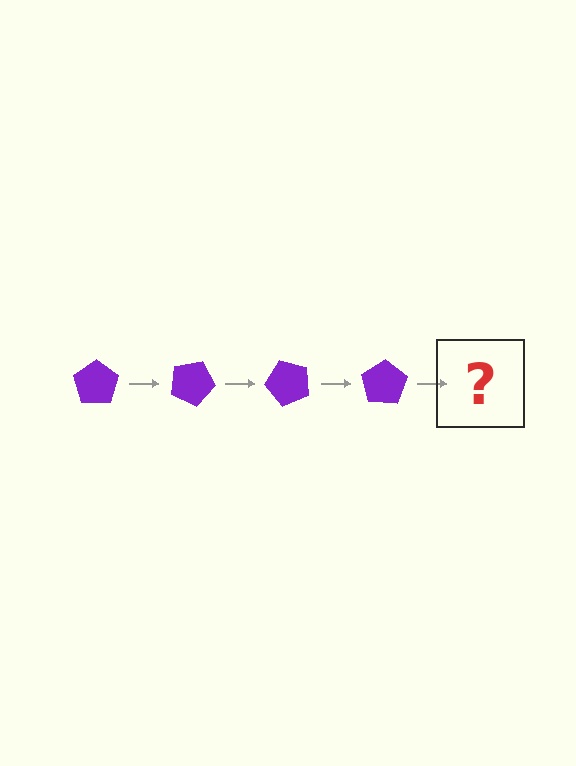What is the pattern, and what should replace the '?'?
The pattern is that the pentagon rotates 25 degrees each step. The '?' should be a purple pentagon rotated 100 degrees.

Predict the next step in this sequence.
The next step is a purple pentagon rotated 100 degrees.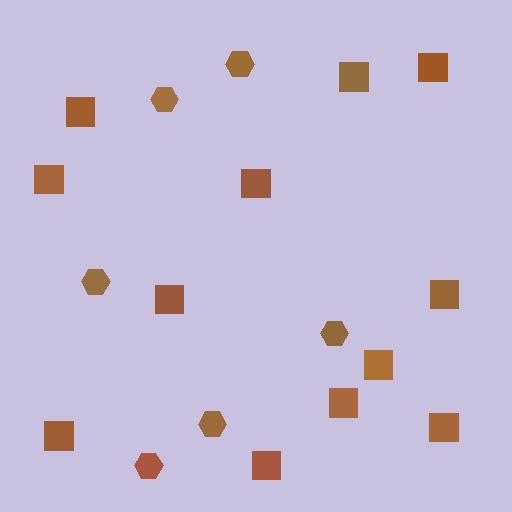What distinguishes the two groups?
There are 2 groups: one group of hexagons (6) and one group of squares (12).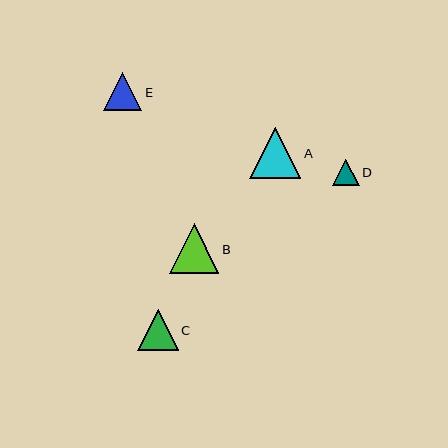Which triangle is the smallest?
Triangle D is the smallest with a size of approximately 27 pixels.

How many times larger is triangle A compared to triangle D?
Triangle A is approximately 1.9 times the size of triangle D.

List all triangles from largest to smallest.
From largest to smallest: A, B, C, E, D.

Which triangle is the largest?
Triangle A is the largest with a size of approximately 51 pixels.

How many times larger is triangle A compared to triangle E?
Triangle A is approximately 1.3 times the size of triangle E.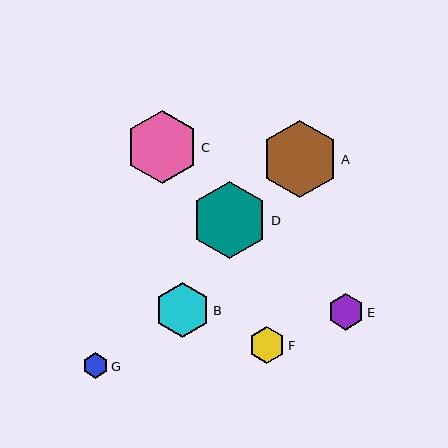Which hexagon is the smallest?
Hexagon G is the smallest with a size of approximately 25 pixels.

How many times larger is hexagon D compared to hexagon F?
Hexagon D is approximately 2.1 times the size of hexagon F.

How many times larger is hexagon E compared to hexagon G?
Hexagon E is approximately 1.4 times the size of hexagon G.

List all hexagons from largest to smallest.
From largest to smallest: D, A, C, B, F, E, G.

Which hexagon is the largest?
Hexagon D is the largest with a size of approximately 77 pixels.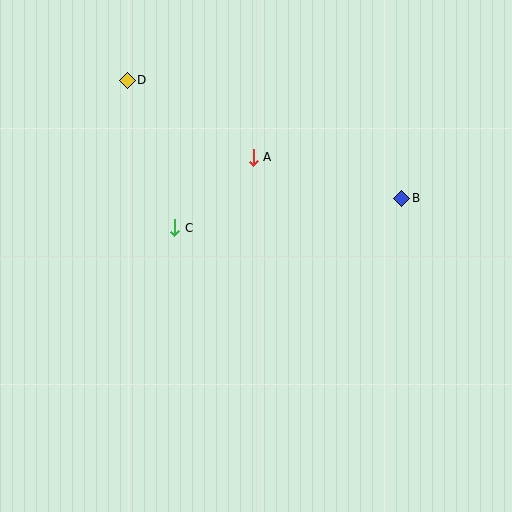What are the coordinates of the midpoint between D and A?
The midpoint between D and A is at (190, 119).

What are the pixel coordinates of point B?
Point B is at (402, 198).